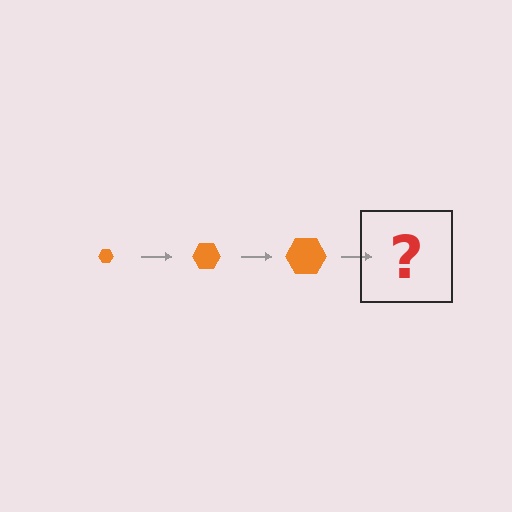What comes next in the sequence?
The next element should be an orange hexagon, larger than the previous one.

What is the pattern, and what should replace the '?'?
The pattern is that the hexagon gets progressively larger each step. The '?' should be an orange hexagon, larger than the previous one.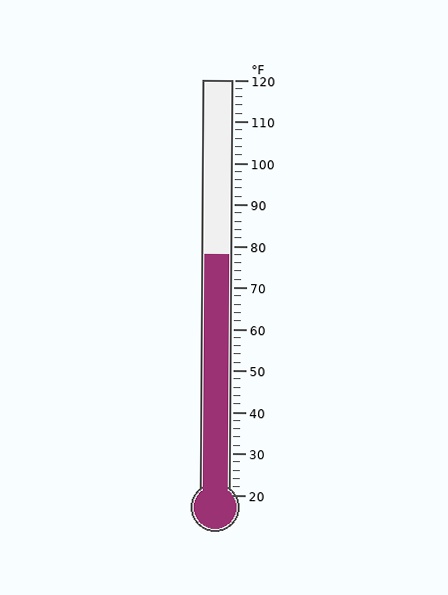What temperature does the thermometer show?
The thermometer shows approximately 78°F.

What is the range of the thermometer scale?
The thermometer scale ranges from 20°F to 120°F.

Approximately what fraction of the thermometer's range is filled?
The thermometer is filled to approximately 60% of its range.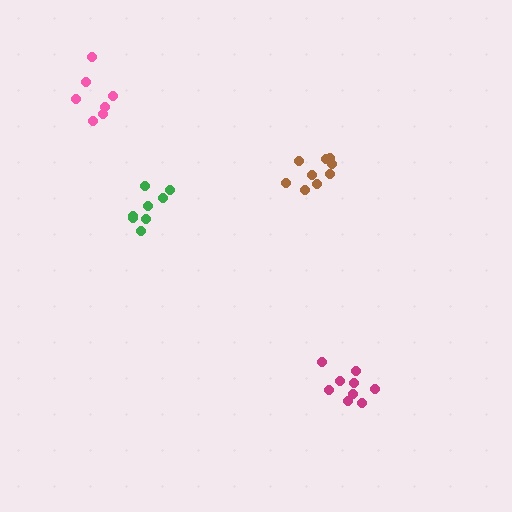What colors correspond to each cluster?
The clusters are colored: brown, green, pink, magenta.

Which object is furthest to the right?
The magenta cluster is rightmost.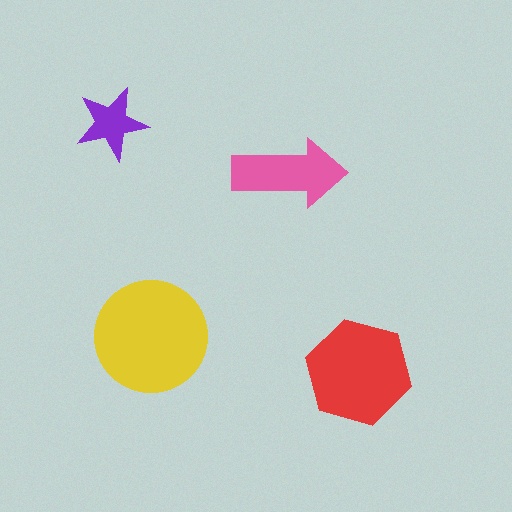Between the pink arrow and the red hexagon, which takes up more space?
The red hexagon.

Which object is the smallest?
The purple star.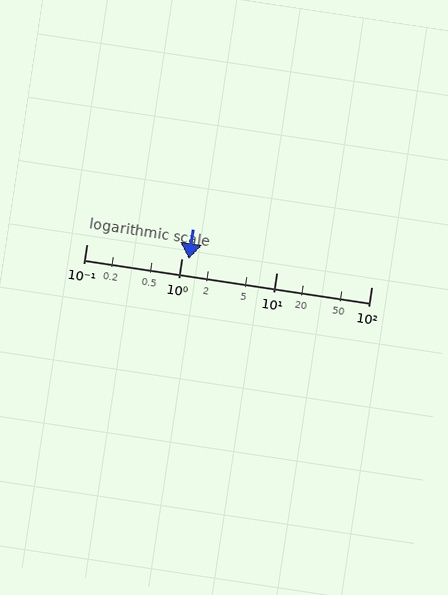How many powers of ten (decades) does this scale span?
The scale spans 3 decades, from 0.1 to 100.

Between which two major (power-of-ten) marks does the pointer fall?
The pointer is between 1 and 10.